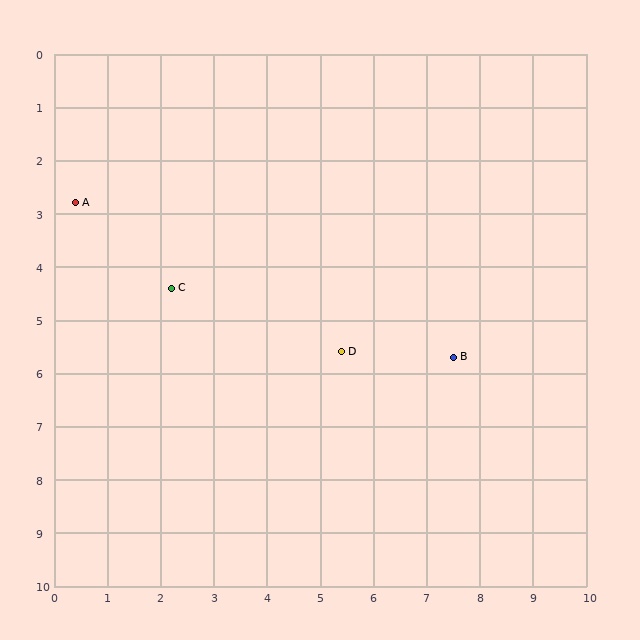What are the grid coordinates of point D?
Point D is at approximately (5.4, 5.6).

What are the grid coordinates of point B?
Point B is at approximately (7.5, 5.7).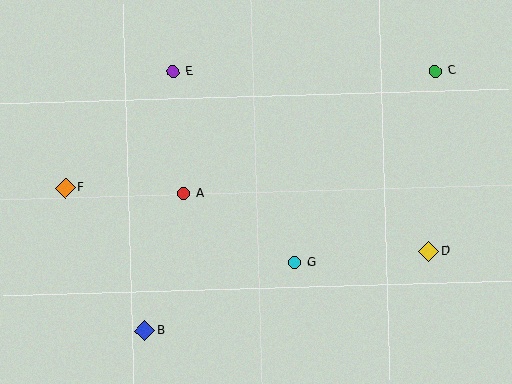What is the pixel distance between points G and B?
The distance between G and B is 165 pixels.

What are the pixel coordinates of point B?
Point B is at (145, 330).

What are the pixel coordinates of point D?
Point D is at (428, 251).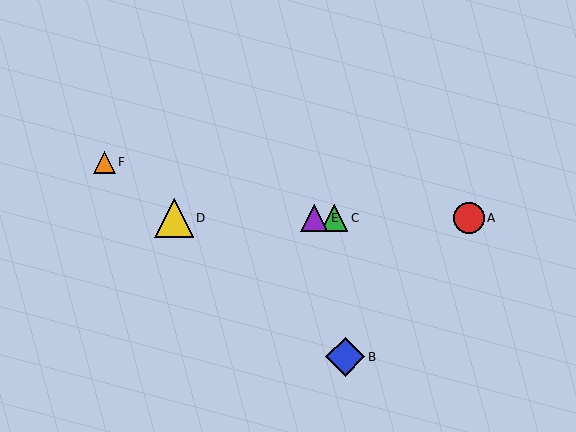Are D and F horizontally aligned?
No, D is at y≈218 and F is at y≈162.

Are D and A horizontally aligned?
Yes, both are at y≈218.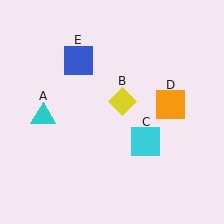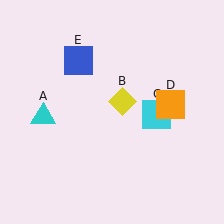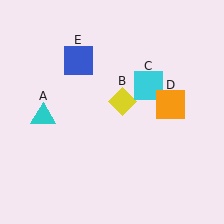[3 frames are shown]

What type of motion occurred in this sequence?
The cyan square (object C) rotated counterclockwise around the center of the scene.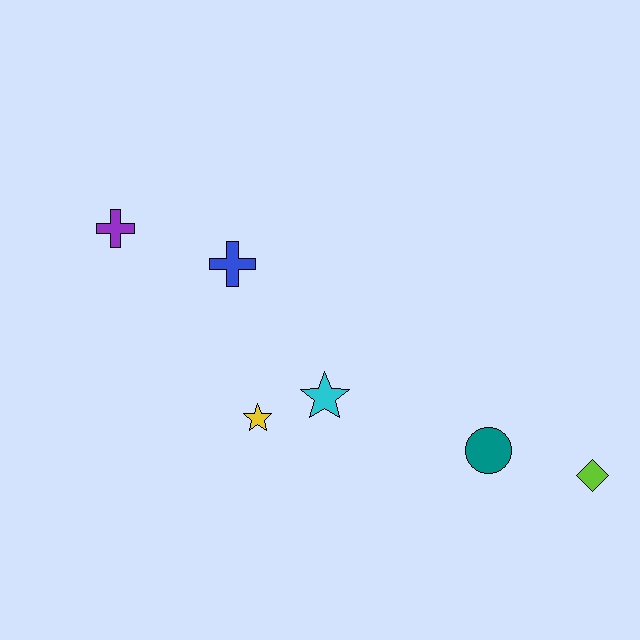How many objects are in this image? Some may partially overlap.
There are 6 objects.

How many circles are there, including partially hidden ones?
There is 1 circle.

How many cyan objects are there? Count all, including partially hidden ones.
There is 1 cyan object.